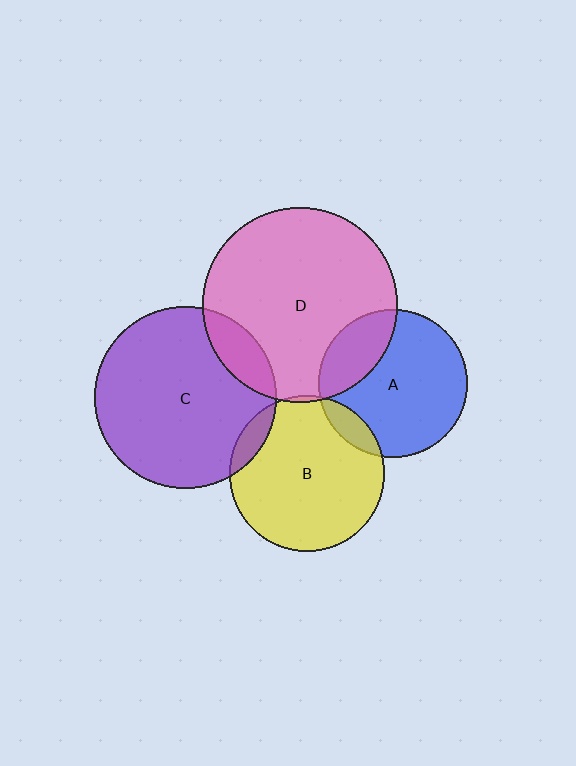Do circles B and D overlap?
Yes.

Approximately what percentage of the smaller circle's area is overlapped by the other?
Approximately 5%.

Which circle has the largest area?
Circle D (pink).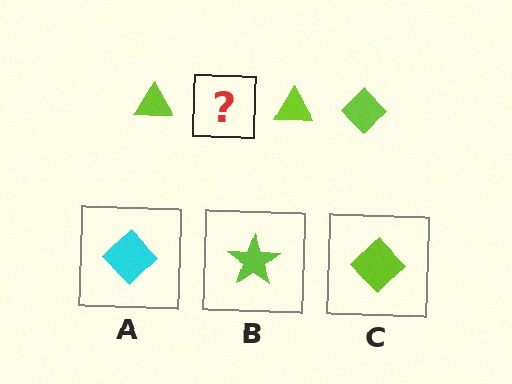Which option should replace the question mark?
Option C.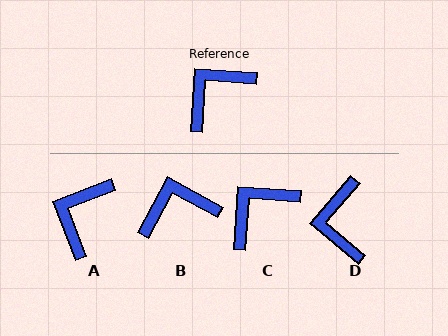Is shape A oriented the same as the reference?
No, it is off by about 25 degrees.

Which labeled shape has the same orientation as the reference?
C.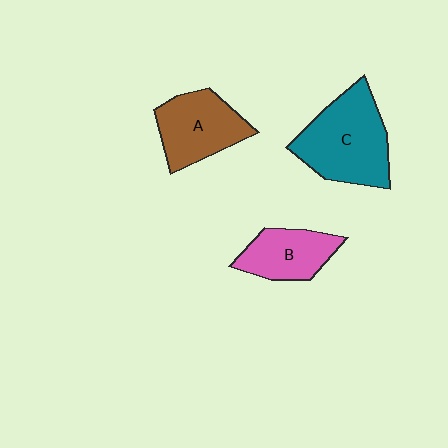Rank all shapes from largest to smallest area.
From largest to smallest: C (teal), A (brown), B (pink).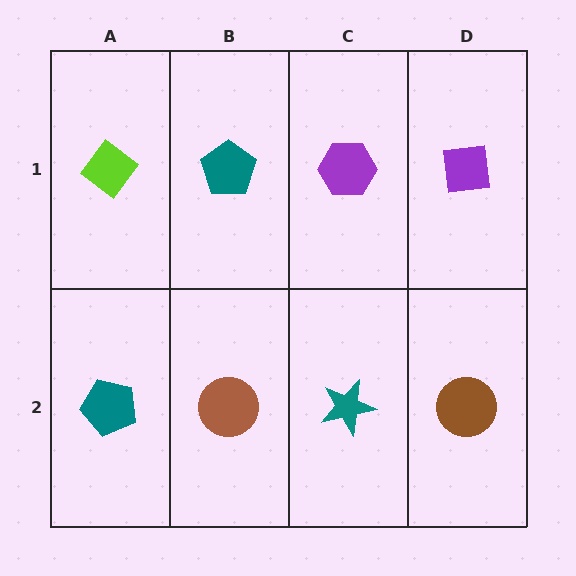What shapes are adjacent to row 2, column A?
A lime diamond (row 1, column A), a brown circle (row 2, column B).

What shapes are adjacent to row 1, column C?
A teal star (row 2, column C), a teal pentagon (row 1, column B), a purple square (row 1, column D).